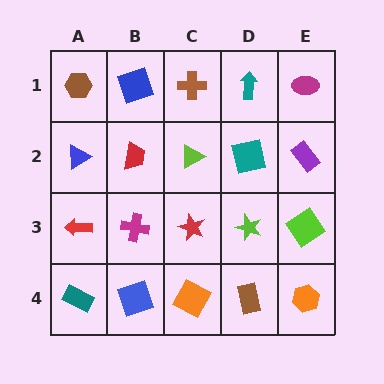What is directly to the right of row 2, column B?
A lime triangle.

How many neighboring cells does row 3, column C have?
4.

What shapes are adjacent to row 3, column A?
A blue triangle (row 2, column A), a teal rectangle (row 4, column A), a magenta cross (row 3, column B).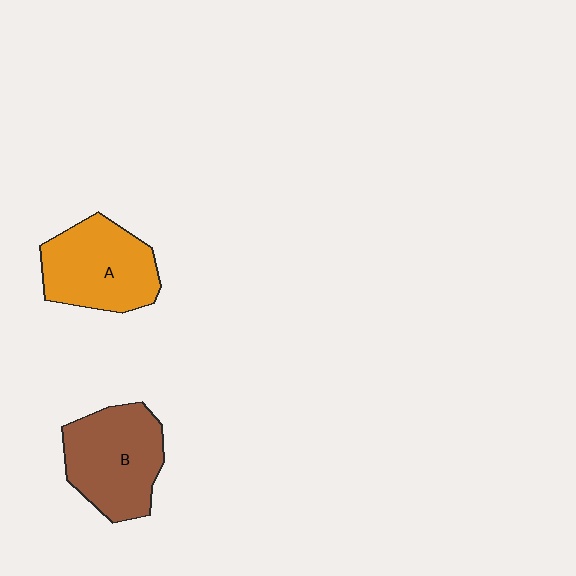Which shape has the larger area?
Shape B (brown).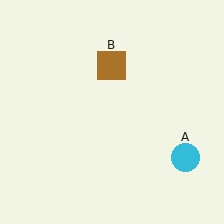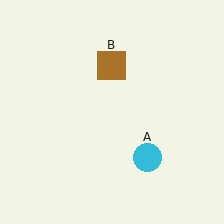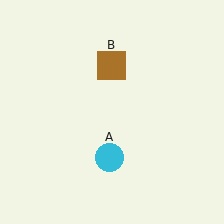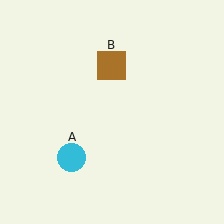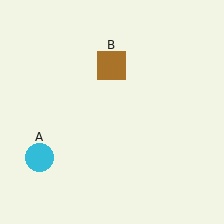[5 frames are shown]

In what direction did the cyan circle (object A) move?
The cyan circle (object A) moved left.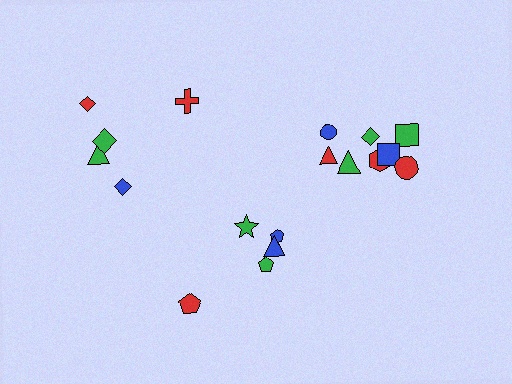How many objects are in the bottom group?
There are 5 objects.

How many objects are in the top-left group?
There are 5 objects.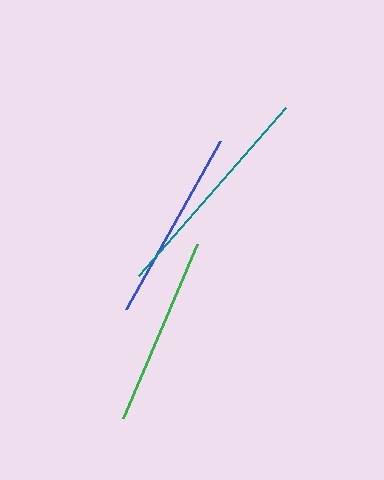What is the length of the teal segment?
The teal segment is approximately 222 pixels long.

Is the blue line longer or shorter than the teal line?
The teal line is longer than the blue line.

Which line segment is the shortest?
The green line is the shortest at approximately 190 pixels.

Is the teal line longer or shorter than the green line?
The teal line is longer than the green line.